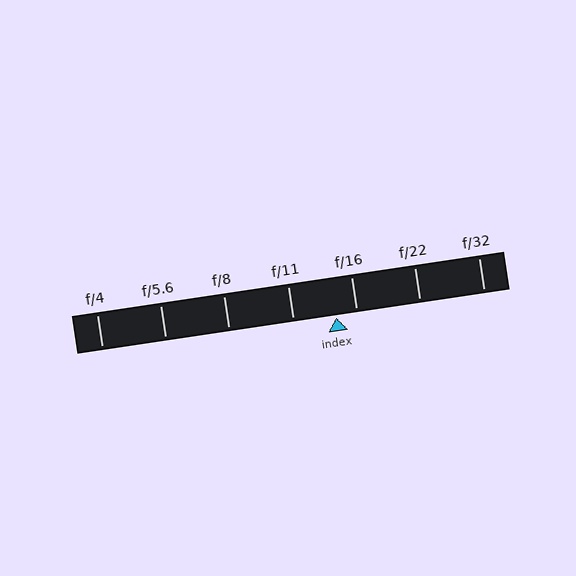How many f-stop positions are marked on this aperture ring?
There are 7 f-stop positions marked.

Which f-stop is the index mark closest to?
The index mark is closest to f/16.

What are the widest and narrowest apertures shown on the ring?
The widest aperture shown is f/4 and the narrowest is f/32.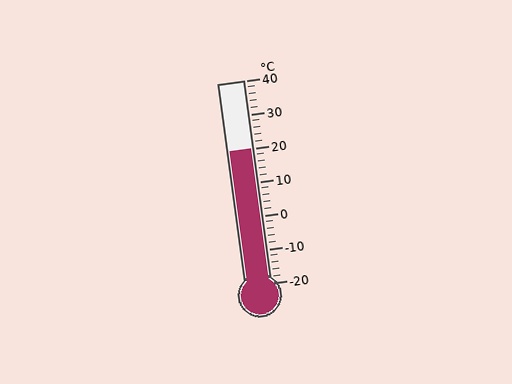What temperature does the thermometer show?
The thermometer shows approximately 20°C.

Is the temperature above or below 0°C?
The temperature is above 0°C.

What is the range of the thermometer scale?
The thermometer scale ranges from -20°C to 40°C.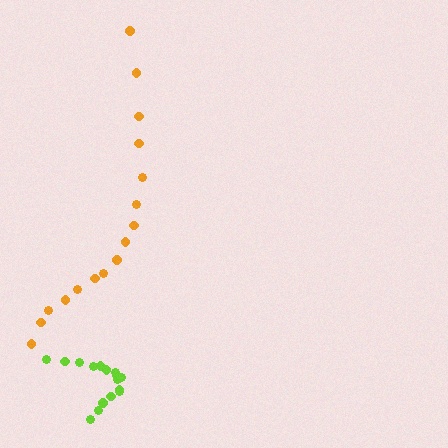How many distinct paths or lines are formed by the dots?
There are 2 distinct paths.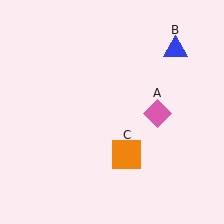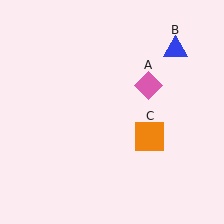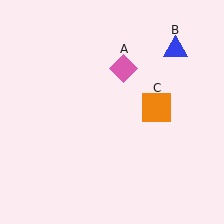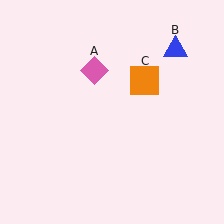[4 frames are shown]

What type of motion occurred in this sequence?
The pink diamond (object A), orange square (object C) rotated counterclockwise around the center of the scene.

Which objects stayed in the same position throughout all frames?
Blue triangle (object B) remained stationary.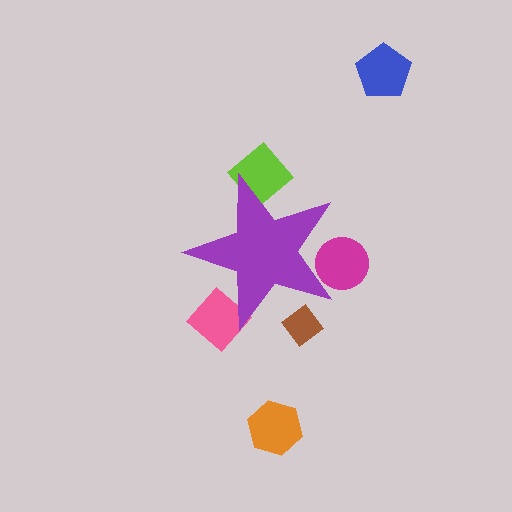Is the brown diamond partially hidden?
Yes, the brown diamond is partially hidden behind the purple star.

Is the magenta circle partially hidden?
Yes, the magenta circle is partially hidden behind the purple star.